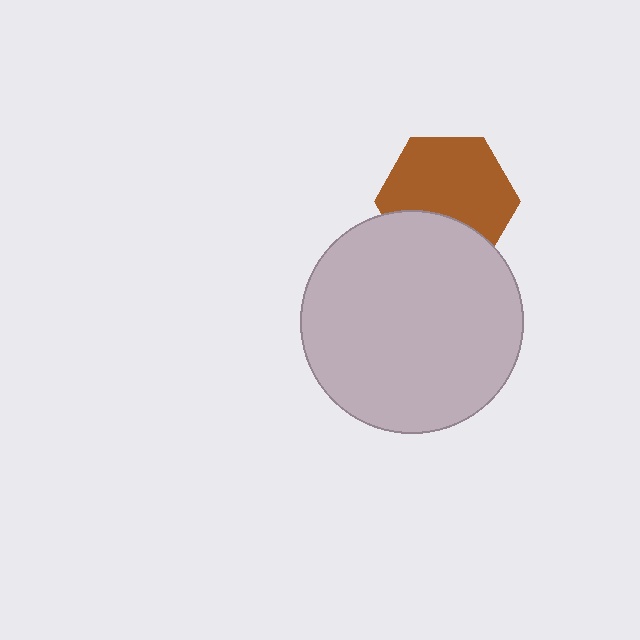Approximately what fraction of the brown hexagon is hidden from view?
Roughly 32% of the brown hexagon is hidden behind the light gray circle.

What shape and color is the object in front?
The object in front is a light gray circle.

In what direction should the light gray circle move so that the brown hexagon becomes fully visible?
The light gray circle should move down. That is the shortest direction to clear the overlap and leave the brown hexagon fully visible.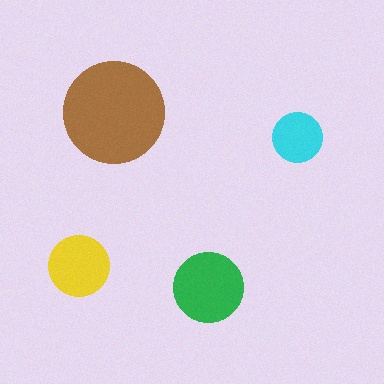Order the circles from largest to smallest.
the brown one, the green one, the yellow one, the cyan one.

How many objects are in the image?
There are 4 objects in the image.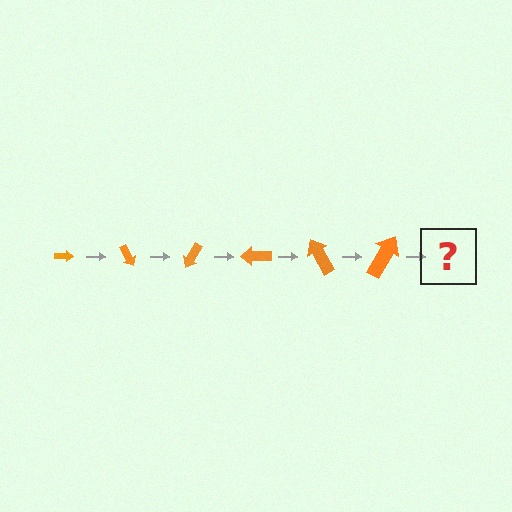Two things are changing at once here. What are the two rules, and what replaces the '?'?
The two rules are that the arrow grows larger each step and it rotates 60 degrees each step. The '?' should be an arrow, larger than the previous one and rotated 360 degrees from the start.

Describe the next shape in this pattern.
It should be an arrow, larger than the previous one and rotated 360 degrees from the start.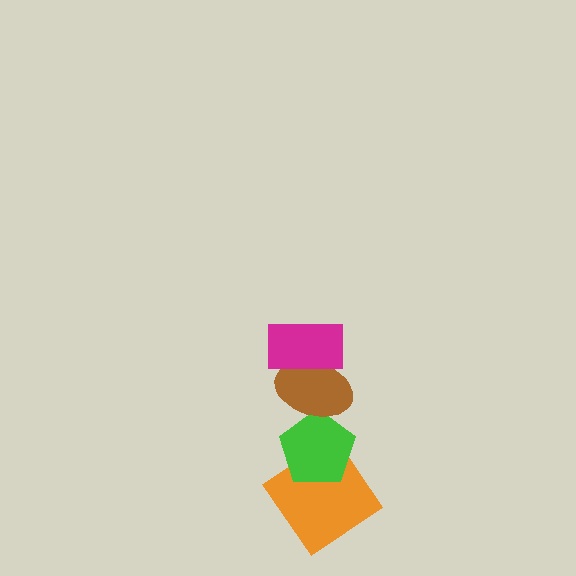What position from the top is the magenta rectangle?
The magenta rectangle is 1st from the top.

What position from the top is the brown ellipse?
The brown ellipse is 2nd from the top.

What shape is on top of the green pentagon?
The brown ellipse is on top of the green pentagon.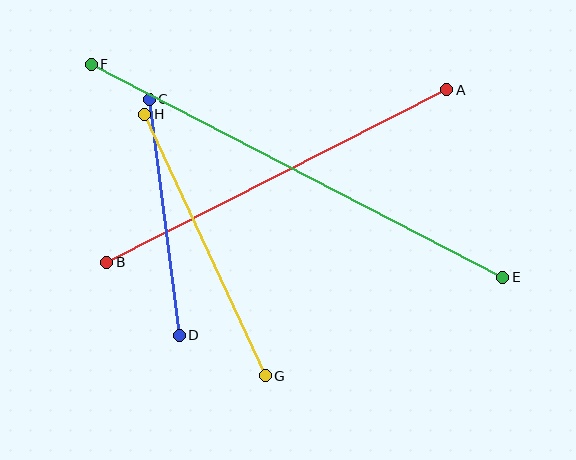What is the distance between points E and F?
The distance is approximately 464 pixels.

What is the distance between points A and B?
The distance is approximately 381 pixels.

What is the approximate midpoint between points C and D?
The midpoint is at approximately (164, 217) pixels.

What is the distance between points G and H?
The distance is approximately 288 pixels.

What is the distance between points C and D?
The distance is approximately 238 pixels.